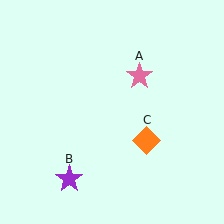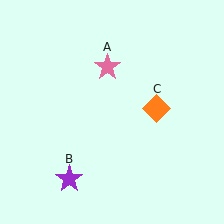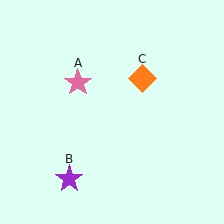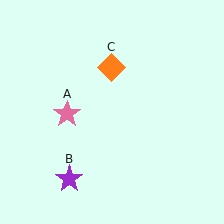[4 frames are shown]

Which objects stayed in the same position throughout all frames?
Purple star (object B) remained stationary.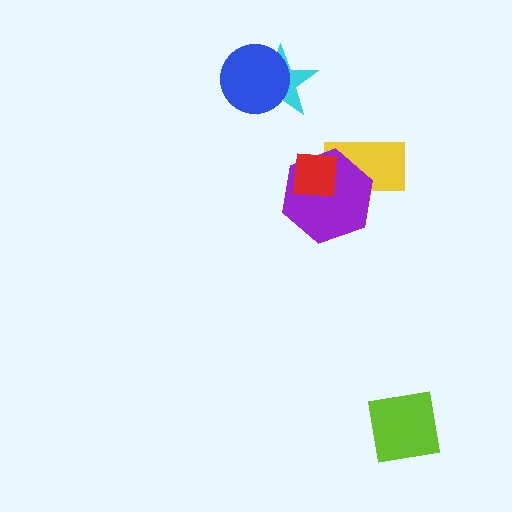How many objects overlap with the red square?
2 objects overlap with the red square.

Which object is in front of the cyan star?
The blue circle is in front of the cyan star.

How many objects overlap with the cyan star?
1 object overlaps with the cyan star.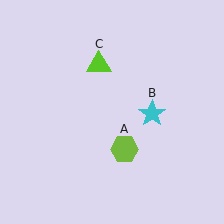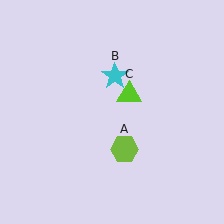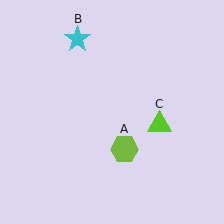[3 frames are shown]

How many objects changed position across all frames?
2 objects changed position: cyan star (object B), lime triangle (object C).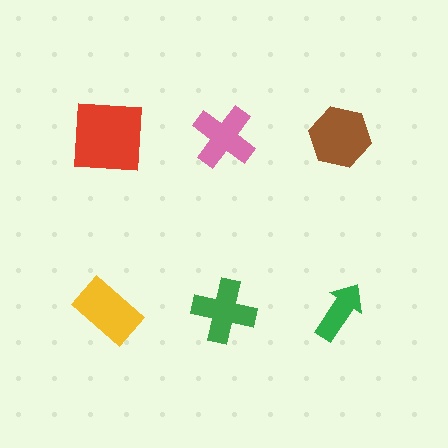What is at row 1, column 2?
A pink cross.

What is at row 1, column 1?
A red square.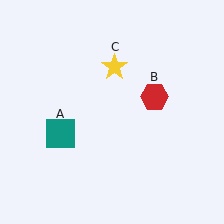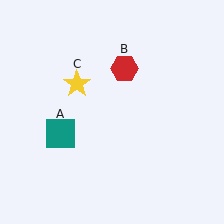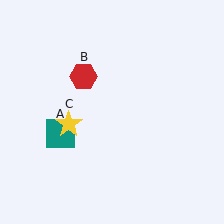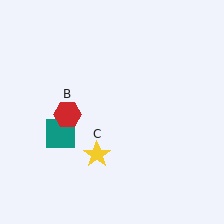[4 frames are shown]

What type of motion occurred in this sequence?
The red hexagon (object B), yellow star (object C) rotated counterclockwise around the center of the scene.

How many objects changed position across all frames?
2 objects changed position: red hexagon (object B), yellow star (object C).